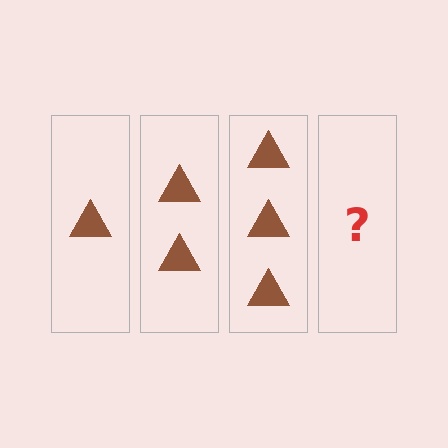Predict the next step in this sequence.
The next step is 4 triangles.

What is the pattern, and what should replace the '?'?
The pattern is that each step adds one more triangle. The '?' should be 4 triangles.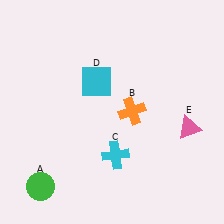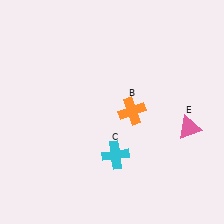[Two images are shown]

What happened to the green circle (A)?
The green circle (A) was removed in Image 2. It was in the bottom-left area of Image 1.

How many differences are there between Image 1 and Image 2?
There are 2 differences between the two images.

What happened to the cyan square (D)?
The cyan square (D) was removed in Image 2. It was in the top-left area of Image 1.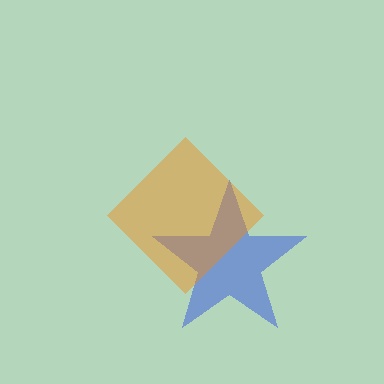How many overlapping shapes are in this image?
There are 2 overlapping shapes in the image.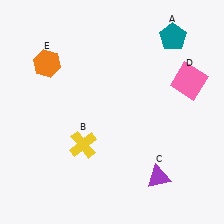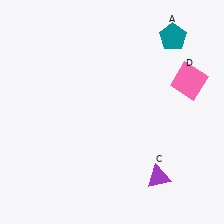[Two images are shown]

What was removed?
The yellow cross (B), the orange hexagon (E) were removed in Image 2.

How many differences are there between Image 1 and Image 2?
There are 2 differences between the two images.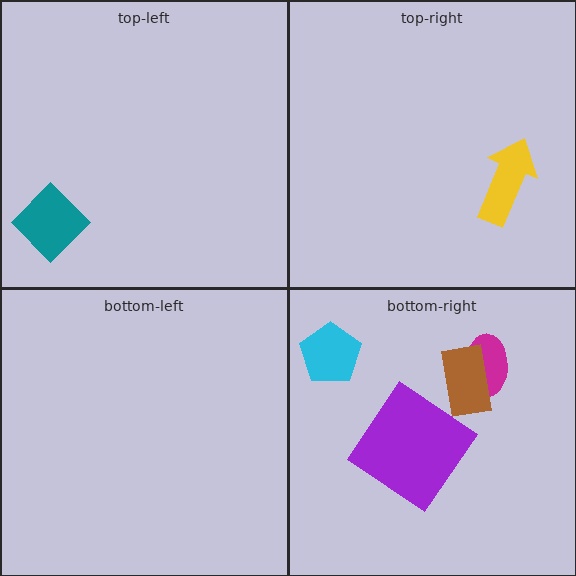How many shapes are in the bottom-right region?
4.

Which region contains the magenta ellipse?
The bottom-right region.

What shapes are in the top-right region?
The yellow arrow.